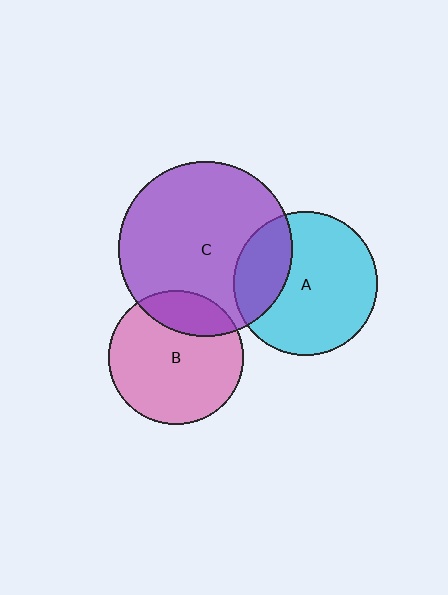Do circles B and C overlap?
Yes.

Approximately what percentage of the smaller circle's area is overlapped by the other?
Approximately 20%.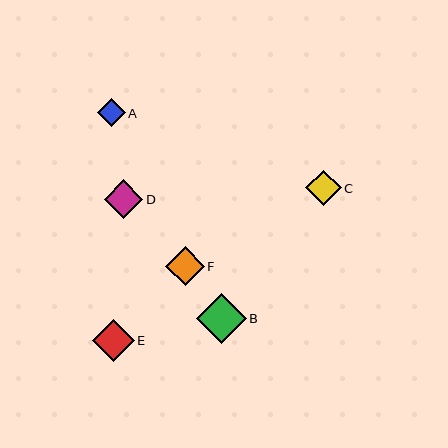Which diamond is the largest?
Diamond B is the largest with a size of approximately 50 pixels.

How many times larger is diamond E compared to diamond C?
Diamond E is approximately 1.2 times the size of diamond C.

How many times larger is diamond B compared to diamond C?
Diamond B is approximately 1.4 times the size of diamond C.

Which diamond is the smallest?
Diamond A is the smallest with a size of approximately 28 pixels.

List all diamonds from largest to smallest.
From largest to smallest: B, E, F, D, C, A.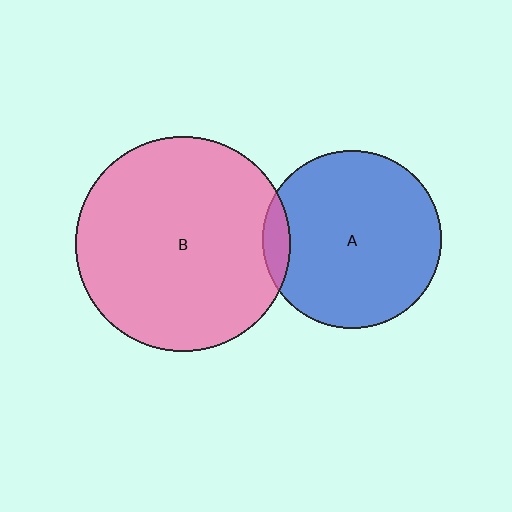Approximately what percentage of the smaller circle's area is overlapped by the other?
Approximately 5%.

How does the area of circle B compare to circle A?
Approximately 1.4 times.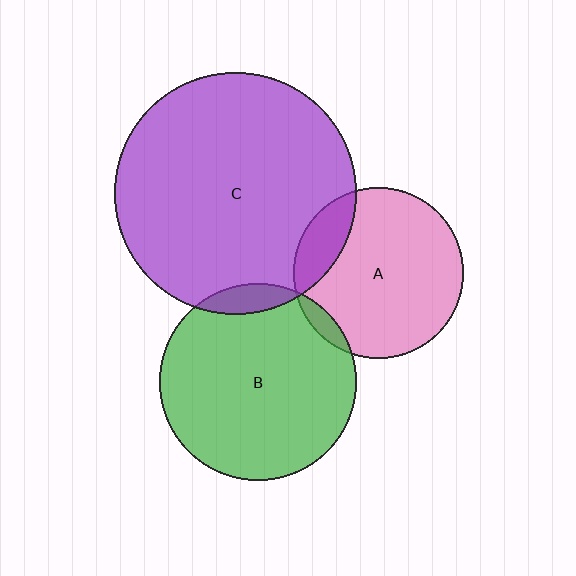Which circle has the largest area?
Circle C (purple).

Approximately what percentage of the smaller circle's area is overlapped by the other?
Approximately 5%.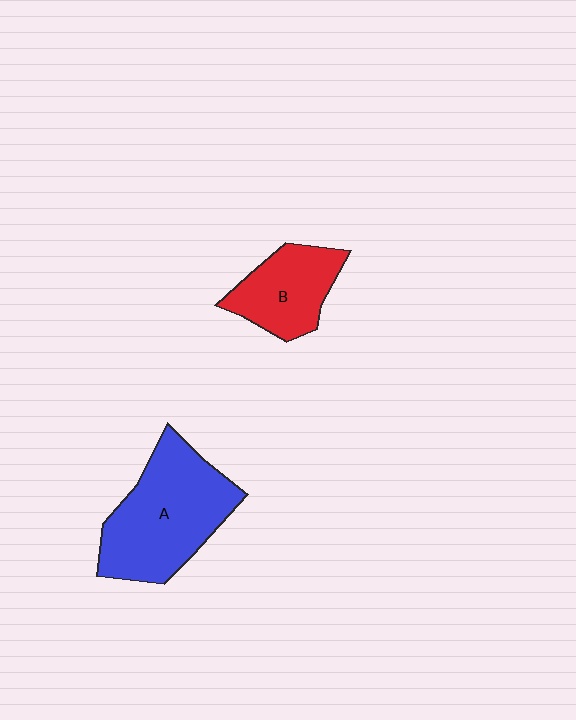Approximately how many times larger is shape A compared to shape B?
Approximately 1.7 times.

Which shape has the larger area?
Shape A (blue).